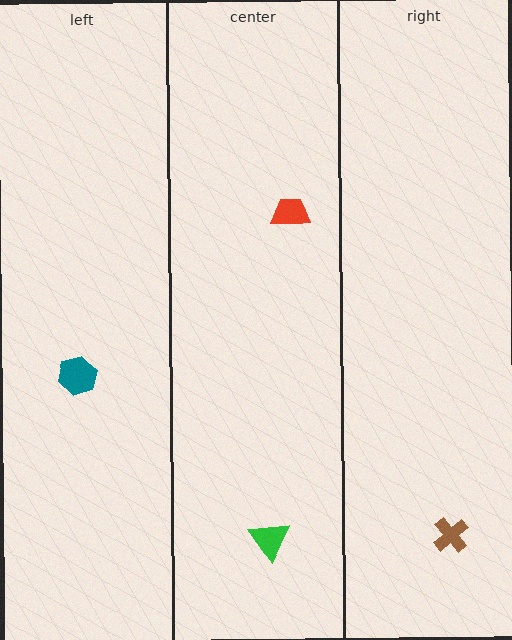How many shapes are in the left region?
1.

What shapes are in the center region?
The green triangle, the red trapezoid.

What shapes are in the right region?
The brown cross.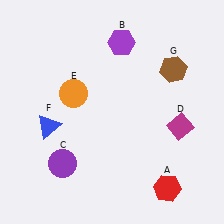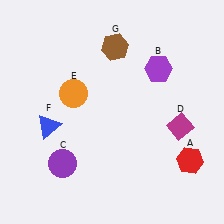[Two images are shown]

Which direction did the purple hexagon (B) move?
The purple hexagon (B) moved right.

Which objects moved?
The objects that moved are: the red hexagon (A), the purple hexagon (B), the brown hexagon (G).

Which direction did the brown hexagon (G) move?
The brown hexagon (G) moved left.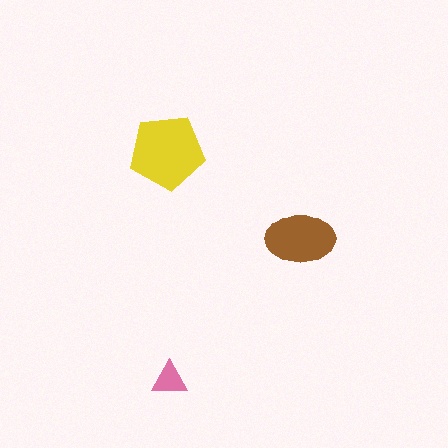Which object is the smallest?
The pink triangle.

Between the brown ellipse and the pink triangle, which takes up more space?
The brown ellipse.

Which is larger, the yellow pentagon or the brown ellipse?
The yellow pentagon.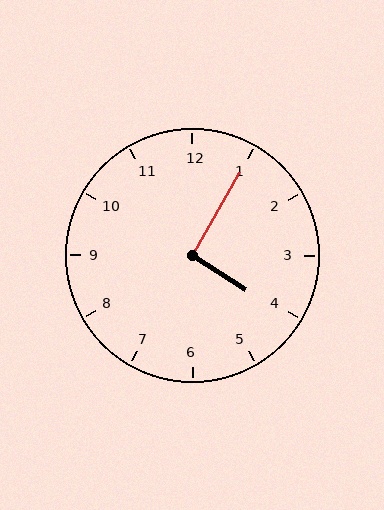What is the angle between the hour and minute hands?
Approximately 92 degrees.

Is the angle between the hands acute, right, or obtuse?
It is right.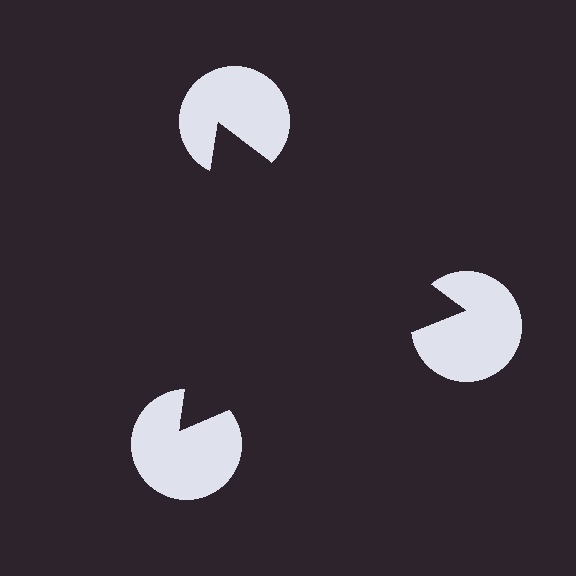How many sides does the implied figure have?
3 sides.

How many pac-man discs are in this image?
There are 3 — one at each vertex of the illusory triangle.